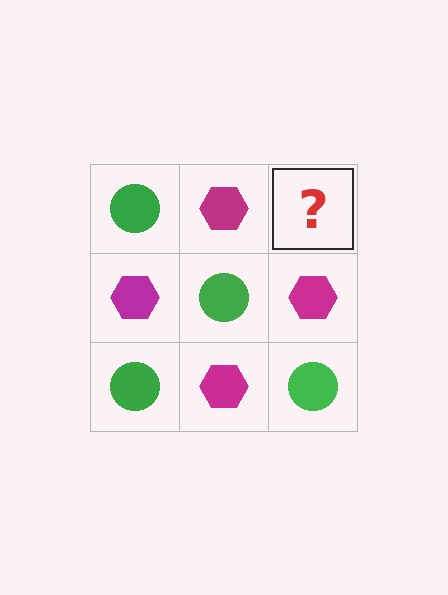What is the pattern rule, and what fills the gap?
The rule is that it alternates green circle and magenta hexagon in a checkerboard pattern. The gap should be filled with a green circle.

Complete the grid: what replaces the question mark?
The question mark should be replaced with a green circle.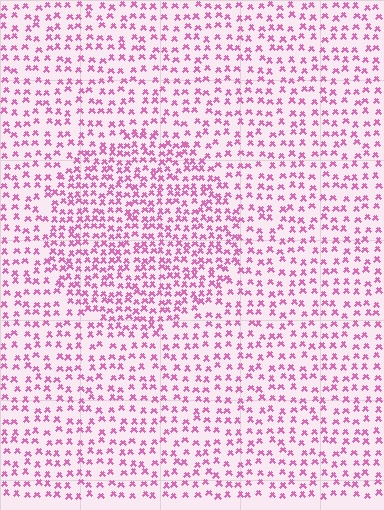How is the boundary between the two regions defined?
The boundary is defined by a change in element density (approximately 1.7x ratio). All elements are the same color, size, and shape.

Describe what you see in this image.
The image contains small pink elements arranged at two different densities. A circle-shaped region is visible where the elements are more densely packed than the surrounding area.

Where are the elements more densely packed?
The elements are more densely packed inside the circle boundary.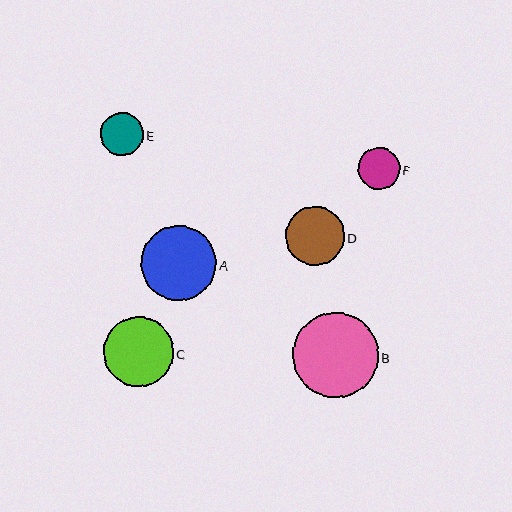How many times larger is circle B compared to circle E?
Circle B is approximately 2.0 times the size of circle E.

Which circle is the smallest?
Circle F is the smallest with a size of approximately 42 pixels.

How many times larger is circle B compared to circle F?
Circle B is approximately 2.0 times the size of circle F.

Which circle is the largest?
Circle B is the largest with a size of approximately 86 pixels.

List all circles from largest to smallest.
From largest to smallest: B, A, C, D, E, F.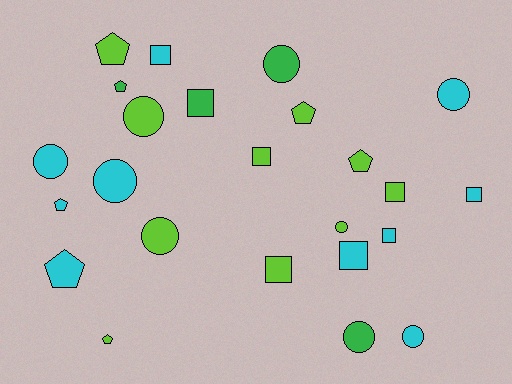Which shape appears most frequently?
Circle, with 9 objects.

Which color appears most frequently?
Lime, with 10 objects.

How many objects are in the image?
There are 24 objects.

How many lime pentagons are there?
There are 4 lime pentagons.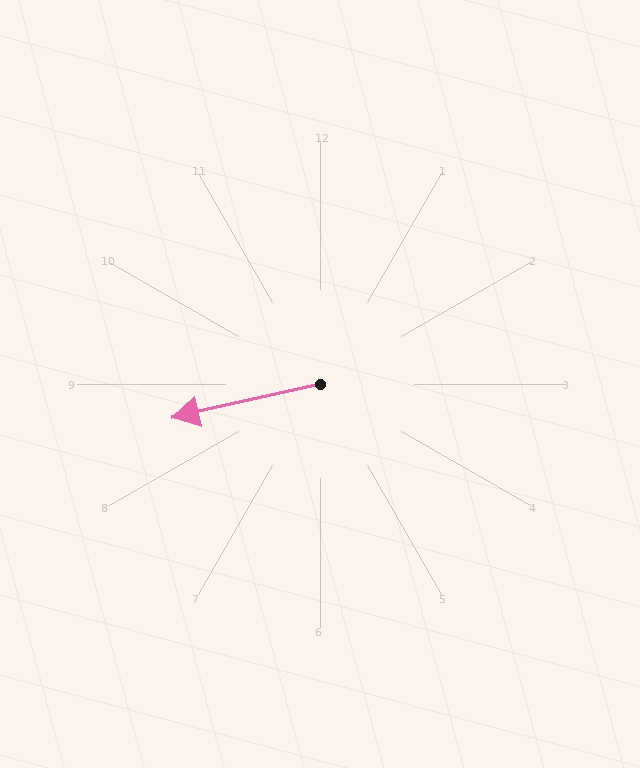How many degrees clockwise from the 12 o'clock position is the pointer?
Approximately 257 degrees.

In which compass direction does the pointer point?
West.